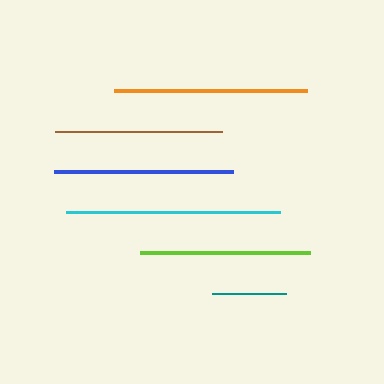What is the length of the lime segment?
The lime segment is approximately 170 pixels long.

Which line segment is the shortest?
The teal line is the shortest at approximately 74 pixels.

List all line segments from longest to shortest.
From longest to shortest: cyan, orange, blue, lime, brown, teal.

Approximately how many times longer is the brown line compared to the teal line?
The brown line is approximately 2.2 times the length of the teal line.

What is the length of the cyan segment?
The cyan segment is approximately 215 pixels long.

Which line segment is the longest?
The cyan line is the longest at approximately 215 pixels.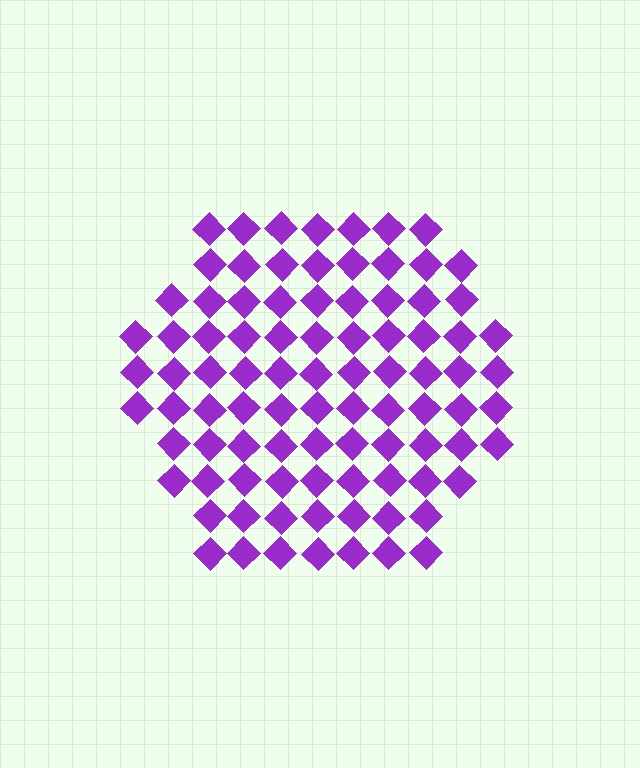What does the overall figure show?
The overall figure shows a hexagon.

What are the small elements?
The small elements are diamonds.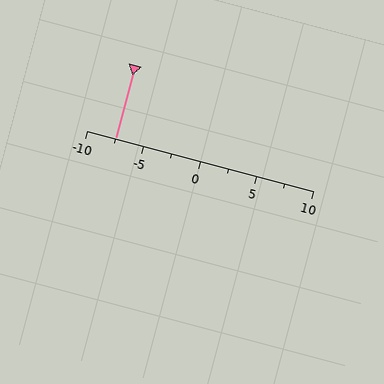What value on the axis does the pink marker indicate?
The marker indicates approximately -7.5.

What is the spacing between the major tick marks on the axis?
The major ticks are spaced 5 apart.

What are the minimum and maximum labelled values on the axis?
The axis runs from -10 to 10.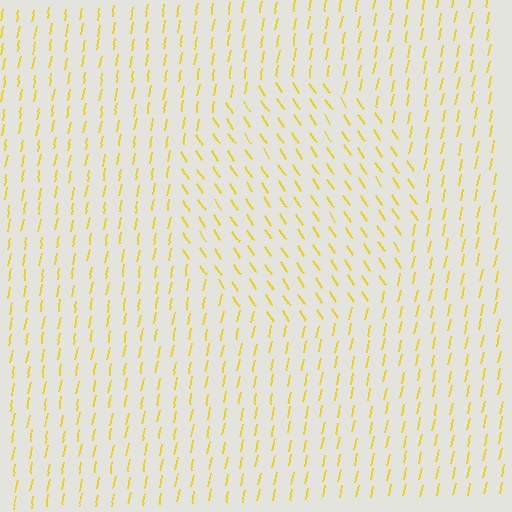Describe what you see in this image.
The image is filled with small yellow line segments. A circle region in the image has lines oriented differently from the surrounding lines, creating a visible texture boundary.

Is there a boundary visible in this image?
Yes, there is a texture boundary formed by a change in line orientation.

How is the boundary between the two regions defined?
The boundary is defined purely by a change in line orientation (approximately 45 degrees difference). All lines are the same color and thickness.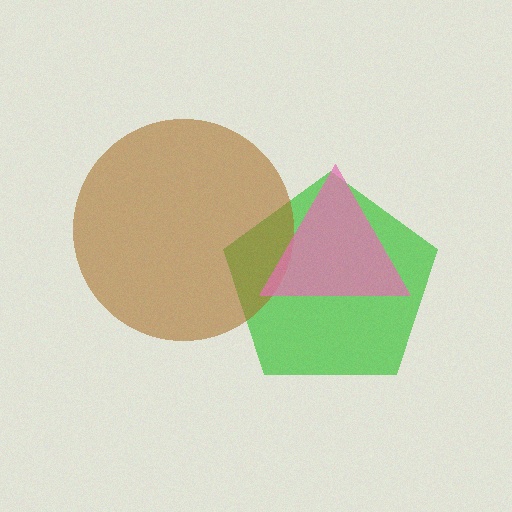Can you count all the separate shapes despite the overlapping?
Yes, there are 3 separate shapes.